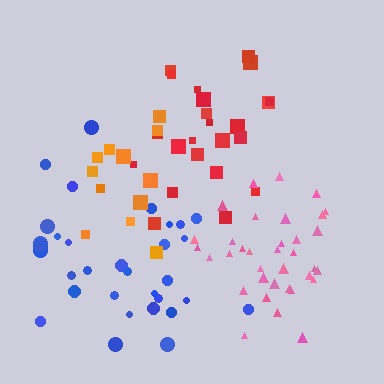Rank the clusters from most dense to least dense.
pink, orange, red, blue.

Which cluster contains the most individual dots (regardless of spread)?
Pink (35).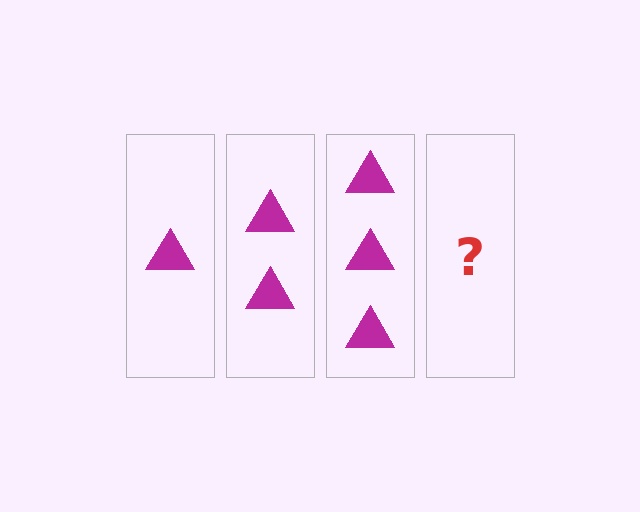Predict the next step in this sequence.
The next step is 4 triangles.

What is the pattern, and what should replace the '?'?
The pattern is that each step adds one more triangle. The '?' should be 4 triangles.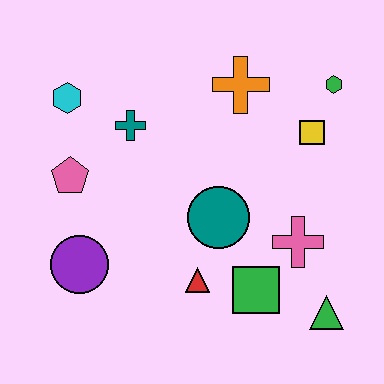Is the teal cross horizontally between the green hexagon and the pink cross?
No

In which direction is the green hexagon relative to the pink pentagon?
The green hexagon is to the right of the pink pentagon.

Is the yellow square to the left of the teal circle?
No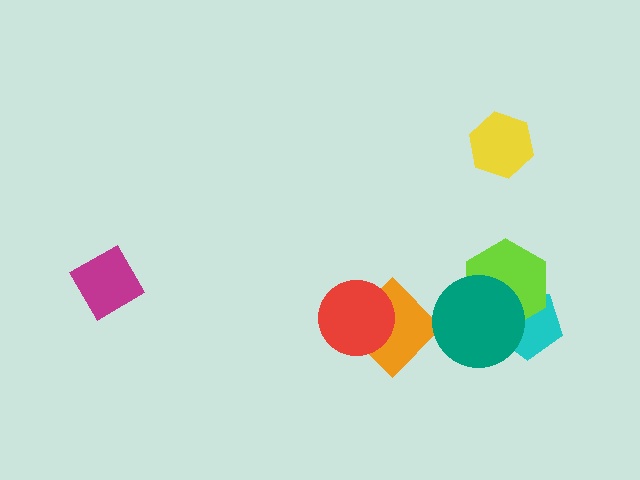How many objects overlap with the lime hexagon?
2 objects overlap with the lime hexagon.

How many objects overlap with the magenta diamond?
0 objects overlap with the magenta diamond.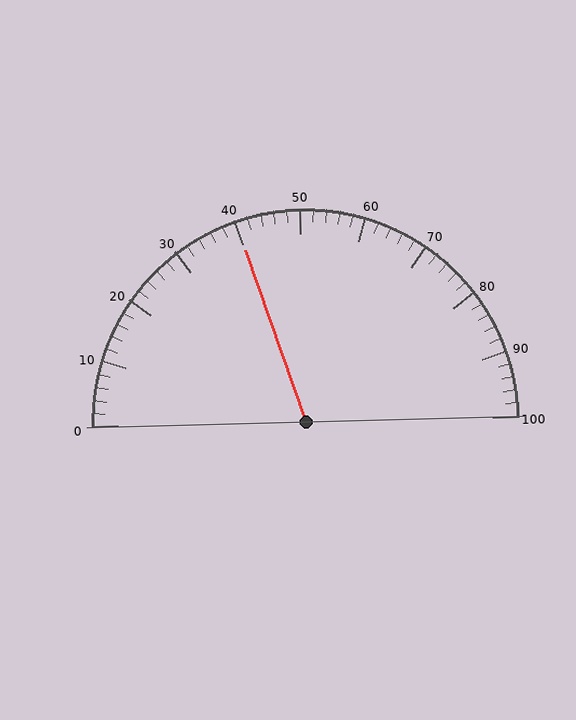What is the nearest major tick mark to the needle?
The nearest major tick mark is 40.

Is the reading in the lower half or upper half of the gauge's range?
The reading is in the lower half of the range (0 to 100).